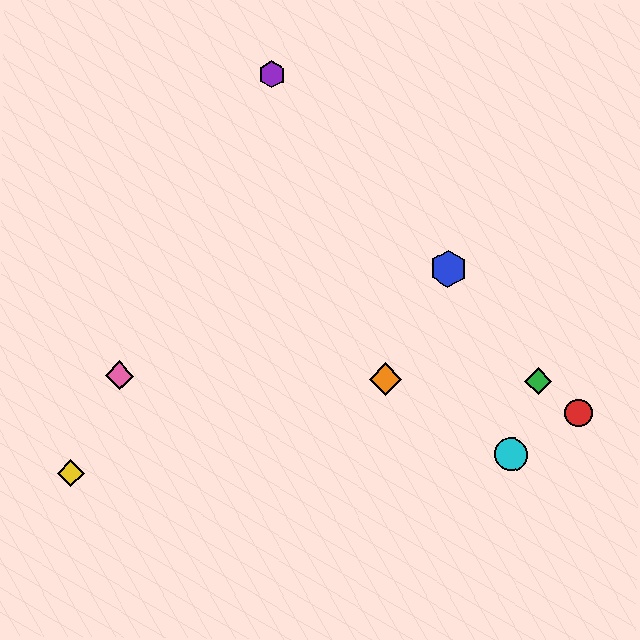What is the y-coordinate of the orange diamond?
The orange diamond is at y≈379.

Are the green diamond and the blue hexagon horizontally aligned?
No, the green diamond is at y≈381 and the blue hexagon is at y≈268.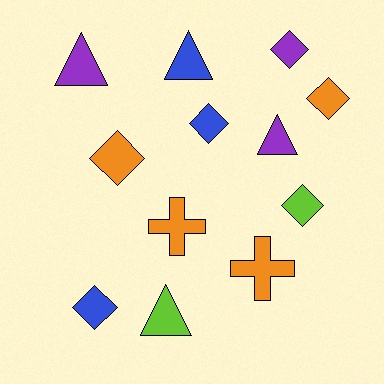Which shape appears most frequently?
Diamond, with 6 objects.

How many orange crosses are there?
There are 2 orange crosses.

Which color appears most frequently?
Orange, with 4 objects.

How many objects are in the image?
There are 12 objects.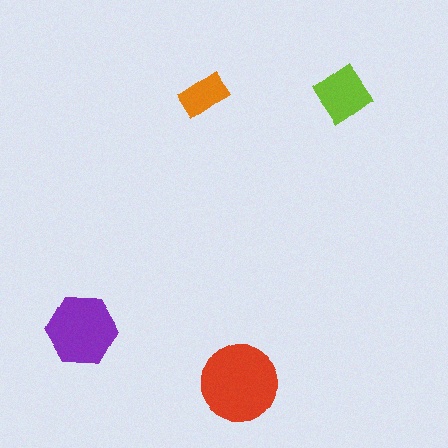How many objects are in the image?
There are 4 objects in the image.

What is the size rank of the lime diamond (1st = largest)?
3rd.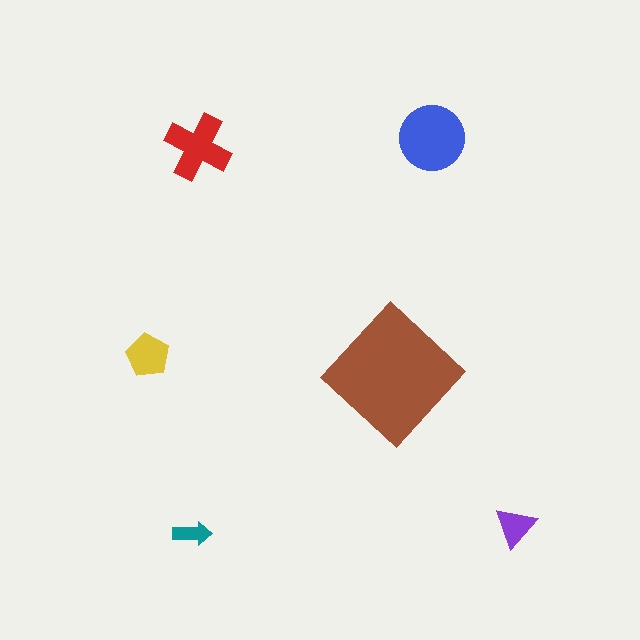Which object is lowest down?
The teal arrow is bottommost.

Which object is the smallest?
The teal arrow.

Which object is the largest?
The brown diamond.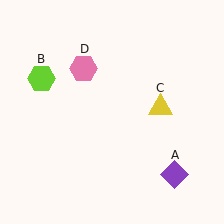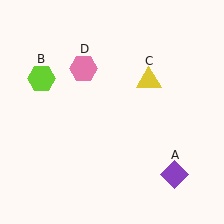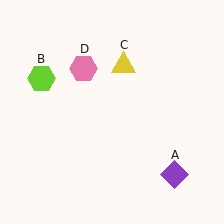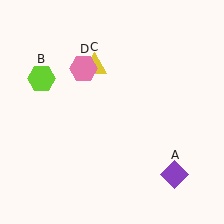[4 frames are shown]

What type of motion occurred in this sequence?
The yellow triangle (object C) rotated counterclockwise around the center of the scene.